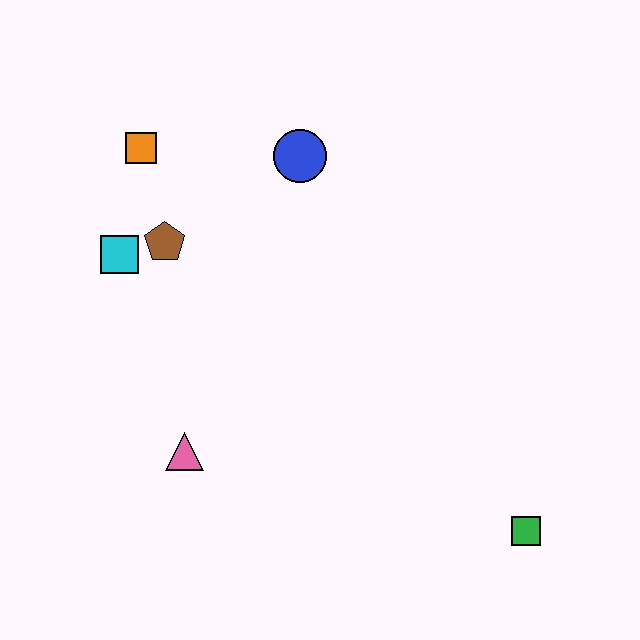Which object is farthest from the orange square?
The green square is farthest from the orange square.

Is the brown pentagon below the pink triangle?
No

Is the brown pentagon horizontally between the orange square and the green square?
Yes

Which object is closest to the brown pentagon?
The cyan square is closest to the brown pentagon.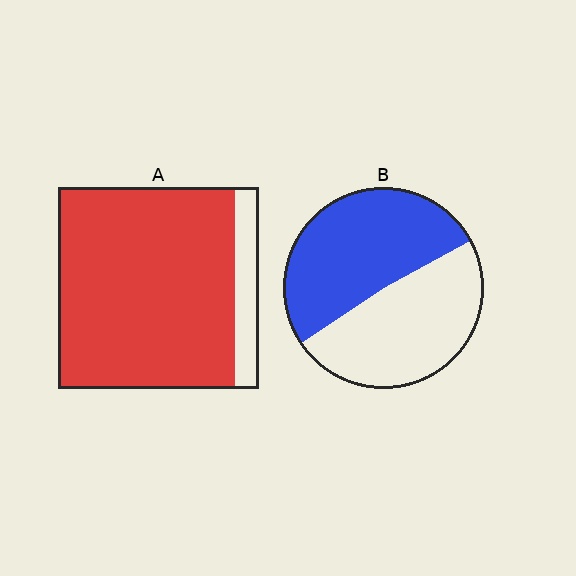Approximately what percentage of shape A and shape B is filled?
A is approximately 90% and B is approximately 50%.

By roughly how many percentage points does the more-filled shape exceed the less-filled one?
By roughly 35 percentage points (A over B).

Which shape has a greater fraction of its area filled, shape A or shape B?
Shape A.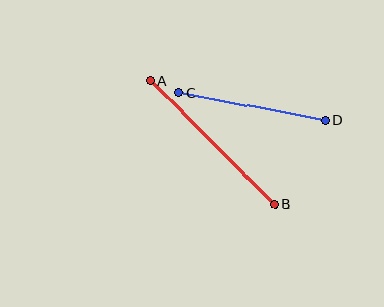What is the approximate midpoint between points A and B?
The midpoint is at approximately (213, 143) pixels.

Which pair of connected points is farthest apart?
Points A and B are farthest apart.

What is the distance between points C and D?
The distance is approximately 148 pixels.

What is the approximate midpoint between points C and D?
The midpoint is at approximately (252, 106) pixels.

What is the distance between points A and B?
The distance is approximately 175 pixels.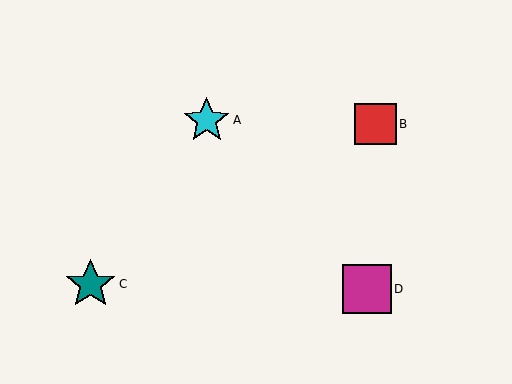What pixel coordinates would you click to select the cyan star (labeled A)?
Click at (207, 120) to select the cyan star A.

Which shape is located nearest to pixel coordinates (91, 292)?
The teal star (labeled C) at (91, 284) is nearest to that location.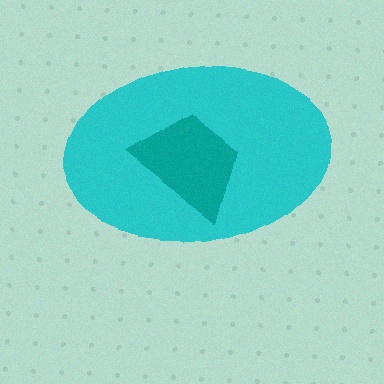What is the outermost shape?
The cyan ellipse.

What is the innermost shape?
The teal trapezoid.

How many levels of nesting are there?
2.